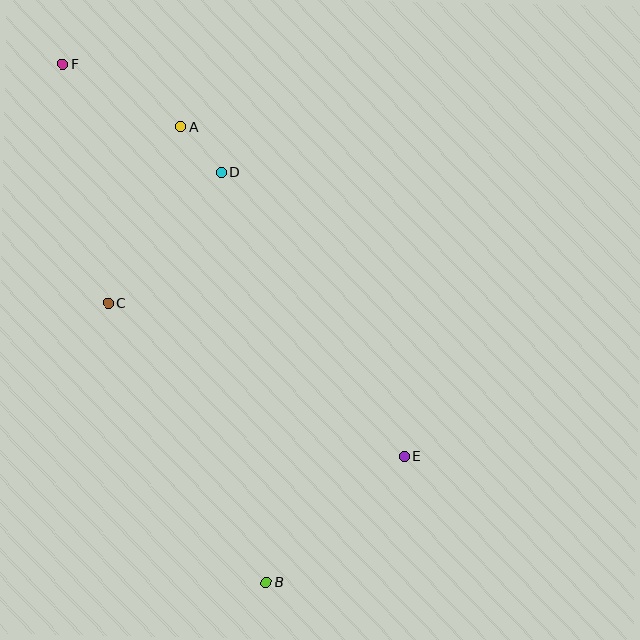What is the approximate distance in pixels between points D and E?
The distance between D and E is approximately 338 pixels.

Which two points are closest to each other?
Points A and D are closest to each other.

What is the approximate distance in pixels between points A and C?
The distance between A and C is approximately 190 pixels.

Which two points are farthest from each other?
Points B and F are farthest from each other.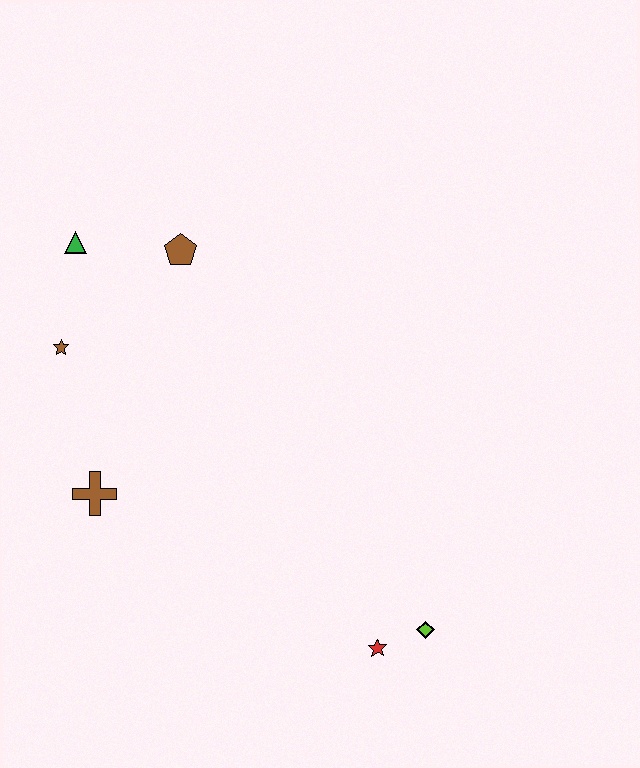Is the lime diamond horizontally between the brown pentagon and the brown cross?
No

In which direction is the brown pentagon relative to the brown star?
The brown pentagon is to the right of the brown star.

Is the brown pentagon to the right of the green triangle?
Yes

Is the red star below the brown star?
Yes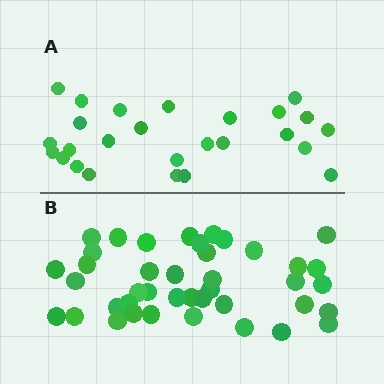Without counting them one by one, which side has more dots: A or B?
Region B (the bottom region) has more dots.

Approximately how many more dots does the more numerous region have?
Region B has approximately 15 more dots than region A.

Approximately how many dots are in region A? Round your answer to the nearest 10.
About 30 dots. (The exact count is 26, which rounds to 30.)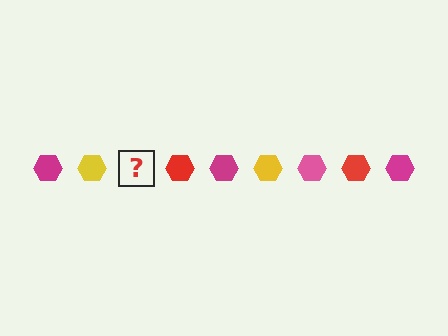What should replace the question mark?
The question mark should be replaced with a pink hexagon.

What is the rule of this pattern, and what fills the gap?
The rule is that the pattern cycles through magenta, yellow, pink, red hexagons. The gap should be filled with a pink hexagon.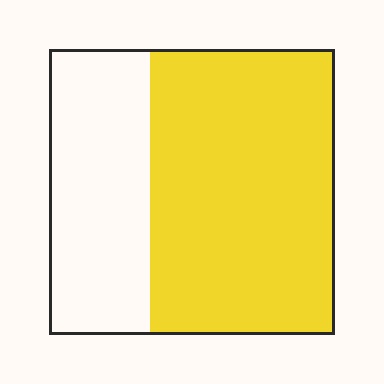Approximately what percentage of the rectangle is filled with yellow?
Approximately 65%.